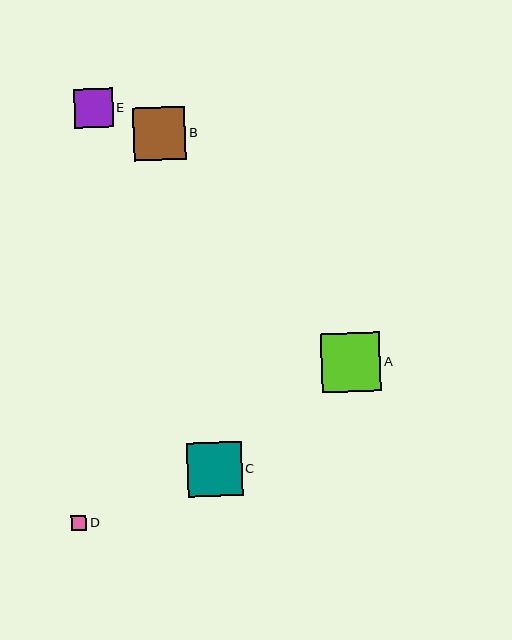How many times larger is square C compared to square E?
Square C is approximately 1.4 times the size of square E.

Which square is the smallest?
Square D is the smallest with a size of approximately 15 pixels.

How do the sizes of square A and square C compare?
Square A and square C are approximately the same size.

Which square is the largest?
Square A is the largest with a size of approximately 59 pixels.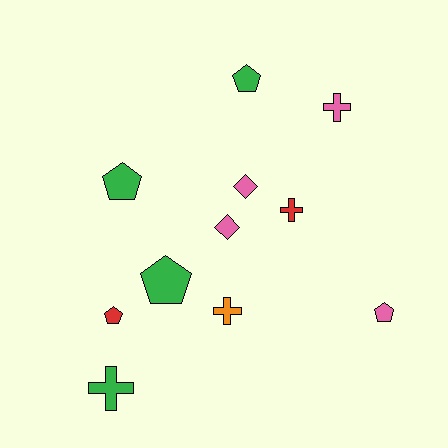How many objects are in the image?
There are 11 objects.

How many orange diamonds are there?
There are no orange diamonds.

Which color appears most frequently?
Pink, with 4 objects.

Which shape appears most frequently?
Pentagon, with 5 objects.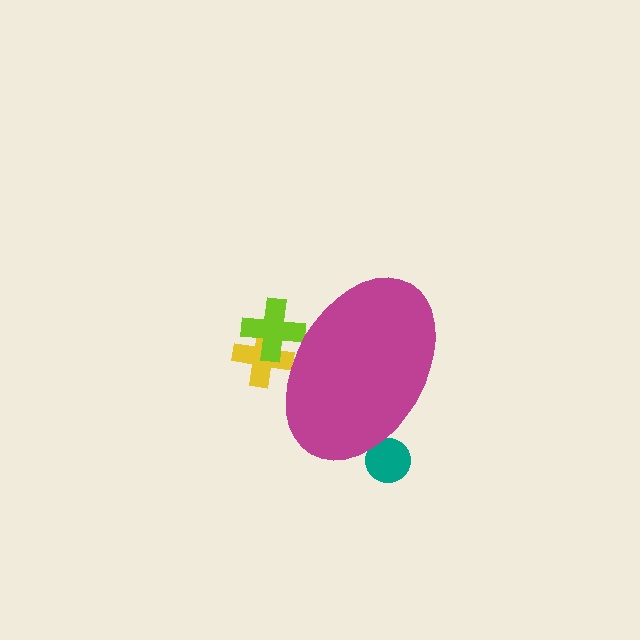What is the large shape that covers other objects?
A magenta ellipse.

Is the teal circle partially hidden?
Yes, the teal circle is partially hidden behind the magenta ellipse.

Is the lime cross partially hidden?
Yes, the lime cross is partially hidden behind the magenta ellipse.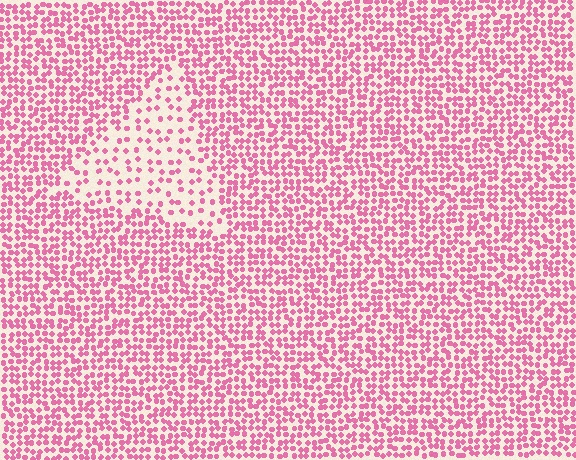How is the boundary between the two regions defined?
The boundary is defined by a change in element density (approximately 2.3x ratio). All elements are the same color, size, and shape.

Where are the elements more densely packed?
The elements are more densely packed outside the triangle boundary.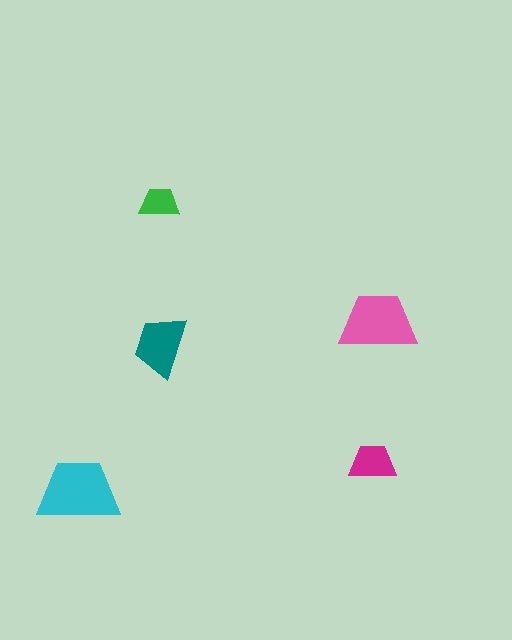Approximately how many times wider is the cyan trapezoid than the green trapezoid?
About 2 times wider.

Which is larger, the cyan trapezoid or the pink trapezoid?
The cyan one.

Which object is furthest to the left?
The cyan trapezoid is leftmost.